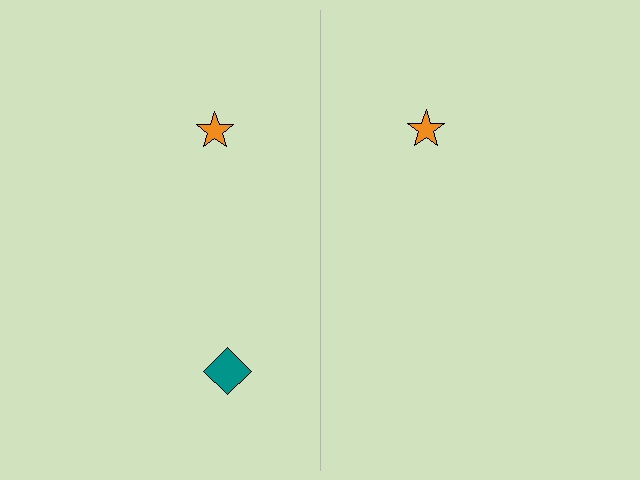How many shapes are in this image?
There are 3 shapes in this image.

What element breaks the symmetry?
A teal diamond is missing from the right side.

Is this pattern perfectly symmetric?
No, the pattern is not perfectly symmetric. A teal diamond is missing from the right side.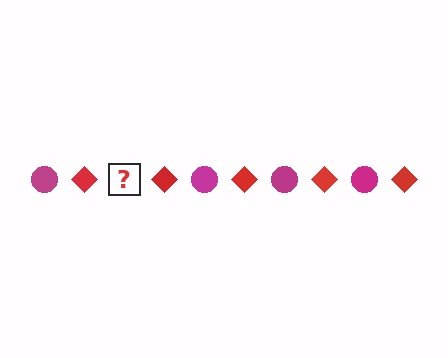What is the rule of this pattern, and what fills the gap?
The rule is that the pattern alternates between magenta circle and red diamond. The gap should be filled with a magenta circle.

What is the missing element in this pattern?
The missing element is a magenta circle.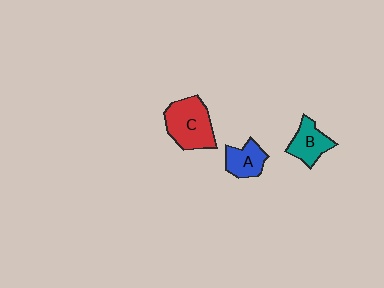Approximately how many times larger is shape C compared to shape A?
Approximately 1.7 times.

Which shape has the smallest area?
Shape A (blue).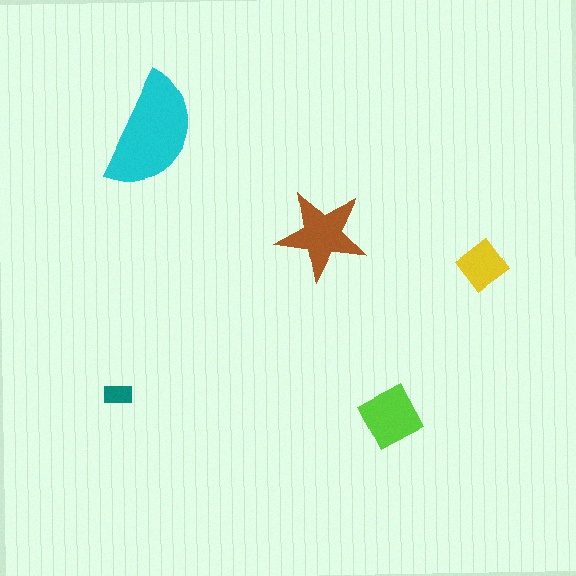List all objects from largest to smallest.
The cyan semicircle, the brown star, the lime square, the yellow diamond, the teal rectangle.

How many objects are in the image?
There are 5 objects in the image.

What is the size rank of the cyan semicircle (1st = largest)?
1st.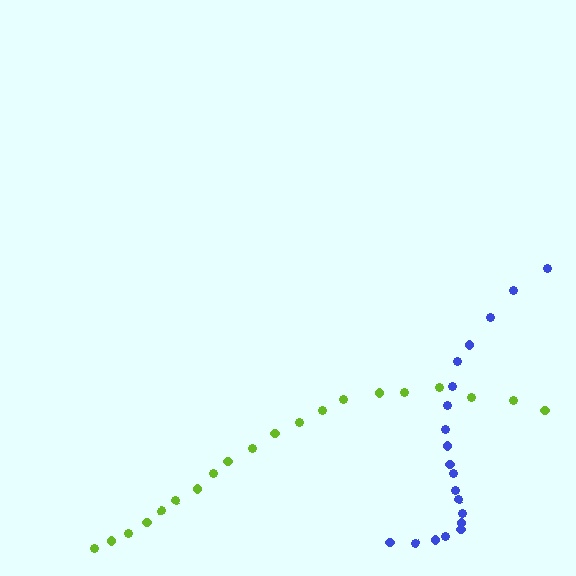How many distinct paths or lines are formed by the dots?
There are 2 distinct paths.